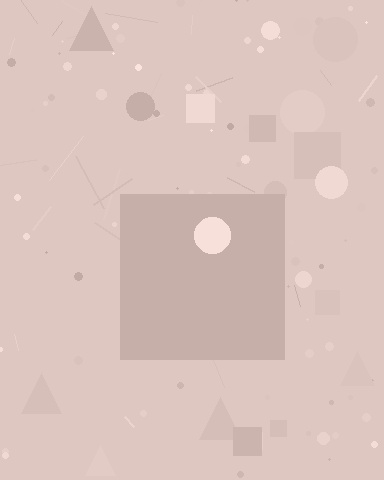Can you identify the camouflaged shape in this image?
The camouflaged shape is a square.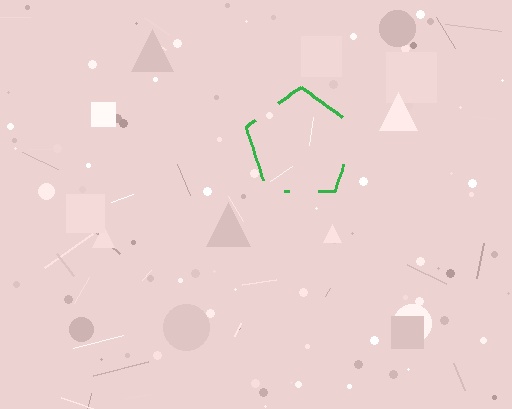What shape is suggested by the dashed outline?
The dashed outline suggests a pentagon.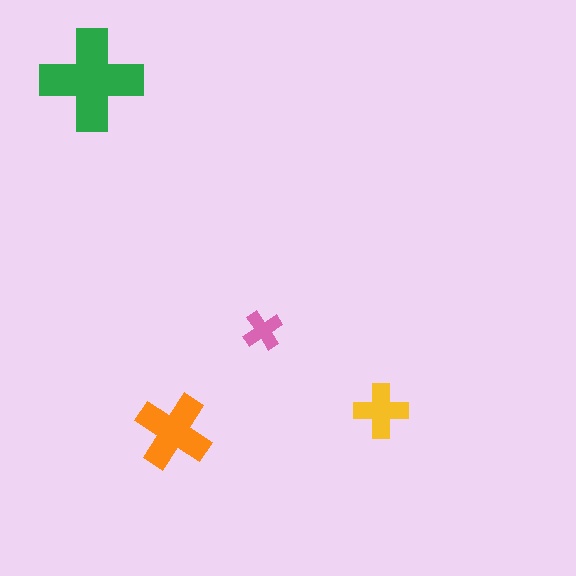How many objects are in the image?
There are 4 objects in the image.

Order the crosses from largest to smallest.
the green one, the orange one, the yellow one, the pink one.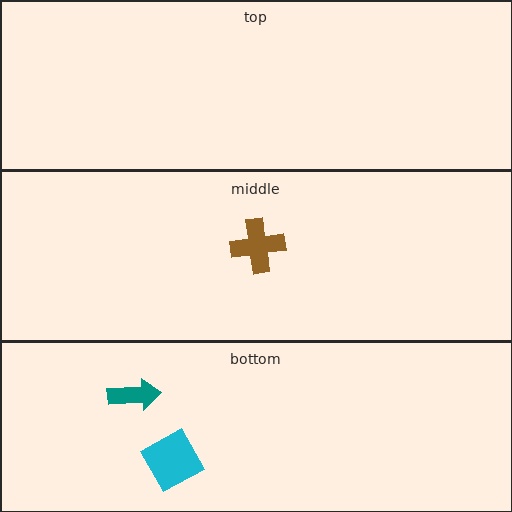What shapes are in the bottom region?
The teal arrow, the cyan square.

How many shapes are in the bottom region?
2.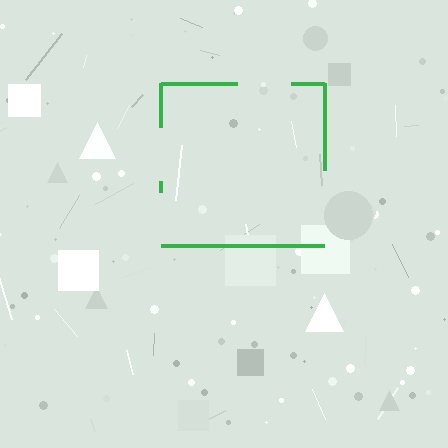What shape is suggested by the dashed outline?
The dashed outline suggests a square.